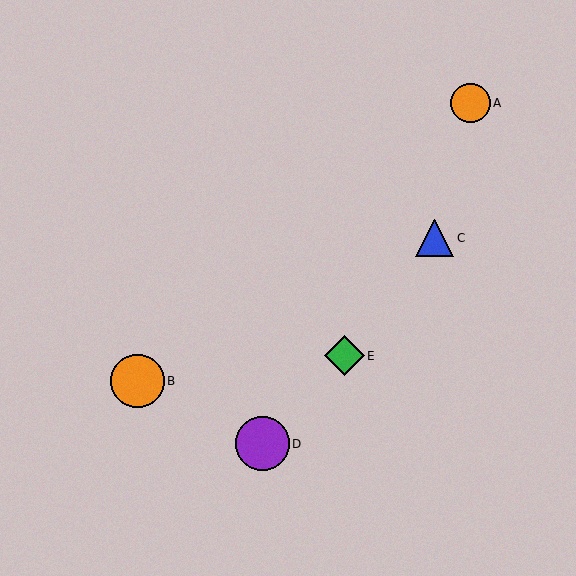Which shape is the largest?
The purple circle (labeled D) is the largest.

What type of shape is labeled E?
Shape E is a green diamond.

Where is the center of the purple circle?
The center of the purple circle is at (262, 444).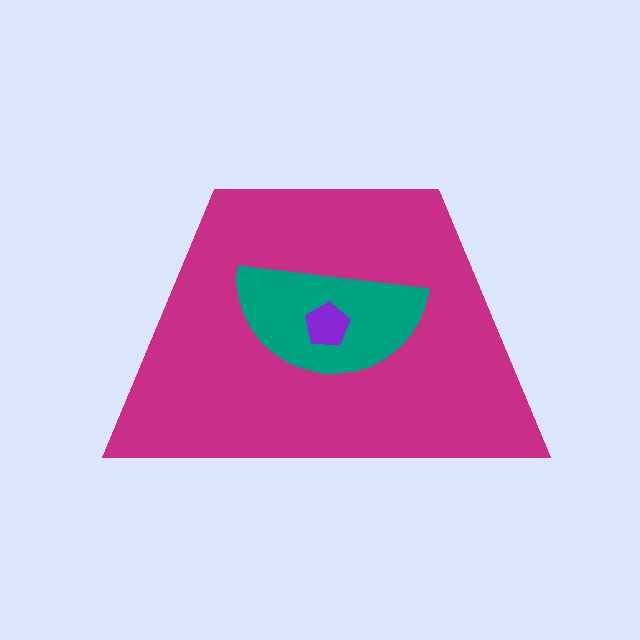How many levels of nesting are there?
3.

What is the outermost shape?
The magenta trapezoid.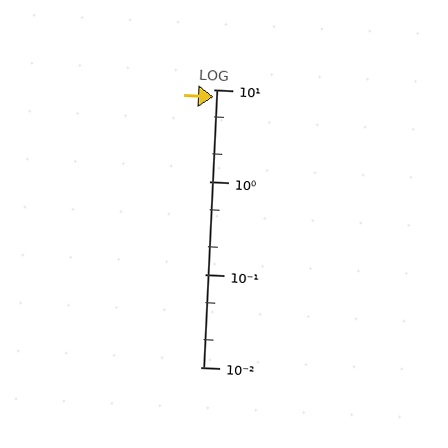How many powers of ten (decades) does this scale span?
The scale spans 3 decades, from 0.01 to 10.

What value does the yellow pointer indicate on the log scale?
The pointer indicates approximately 8.3.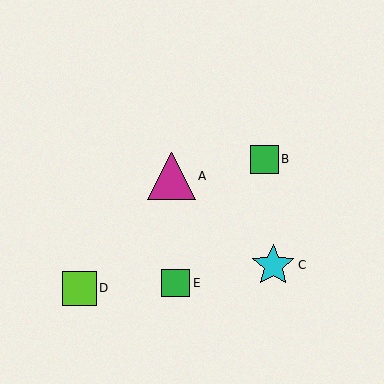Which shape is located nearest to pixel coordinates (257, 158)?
The green square (labeled B) at (264, 159) is nearest to that location.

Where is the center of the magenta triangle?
The center of the magenta triangle is at (172, 176).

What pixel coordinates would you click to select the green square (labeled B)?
Click at (264, 159) to select the green square B.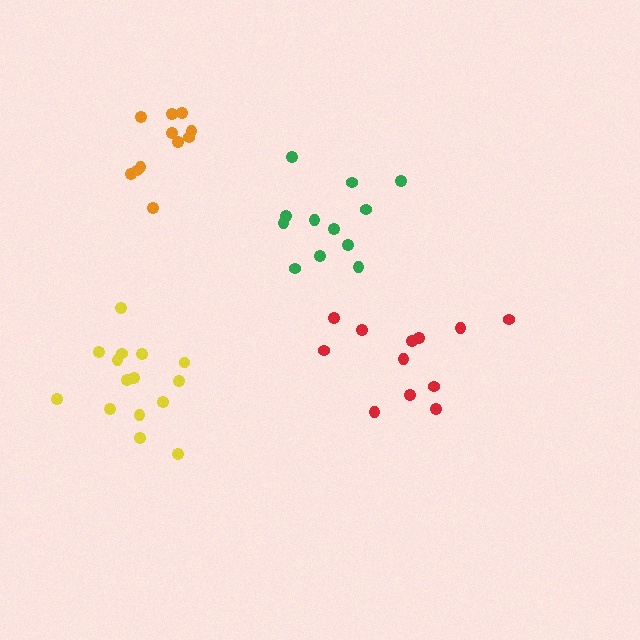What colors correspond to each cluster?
The clusters are colored: red, green, yellow, orange.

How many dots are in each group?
Group 1: 12 dots, Group 2: 12 dots, Group 3: 15 dots, Group 4: 11 dots (50 total).